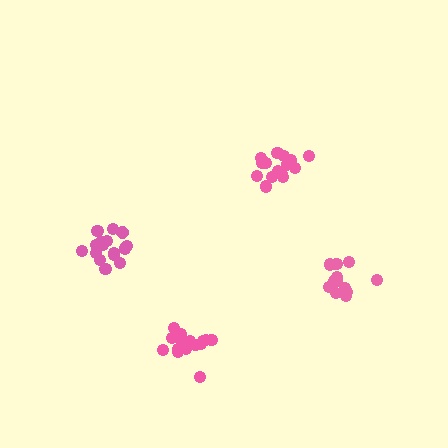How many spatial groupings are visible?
There are 4 spatial groupings.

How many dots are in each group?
Group 1: 17 dots, Group 2: 16 dots, Group 3: 12 dots, Group 4: 16 dots (61 total).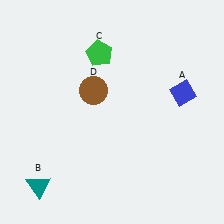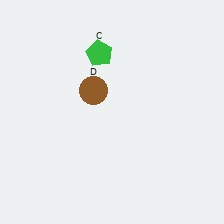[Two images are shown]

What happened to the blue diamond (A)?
The blue diamond (A) was removed in Image 2. It was in the top-right area of Image 1.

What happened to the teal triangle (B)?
The teal triangle (B) was removed in Image 2. It was in the bottom-left area of Image 1.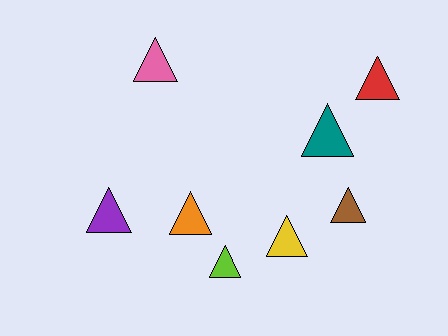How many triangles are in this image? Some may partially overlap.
There are 8 triangles.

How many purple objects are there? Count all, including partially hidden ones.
There is 1 purple object.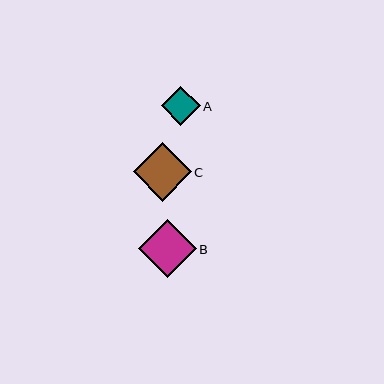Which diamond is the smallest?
Diamond A is the smallest with a size of approximately 39 pixels.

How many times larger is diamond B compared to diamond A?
Diamond B is approximately 1.5 times the size of diamond A.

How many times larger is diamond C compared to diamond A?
Diamond C is approximately 1.5 times the size of diamond A.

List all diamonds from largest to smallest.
From largest to smallest: C, B, A.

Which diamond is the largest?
Diamond C is the largest with a size of approximately 58 pixels.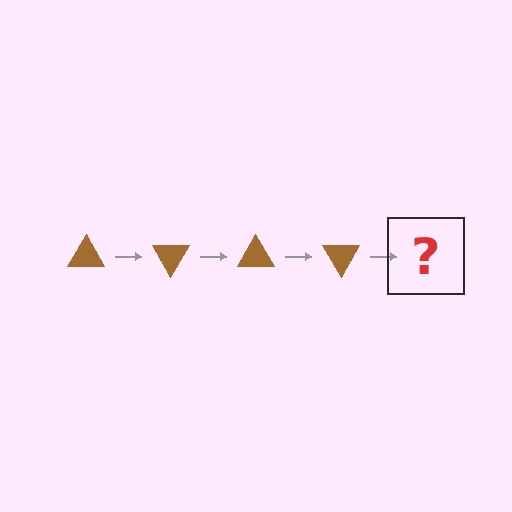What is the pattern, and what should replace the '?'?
The pattern is that the triangle rotates 60 degrees each step. The '?' should be a brown triangle rotated 240 degrees.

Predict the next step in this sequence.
The next step is a brown triangle rotated 240 degrees.